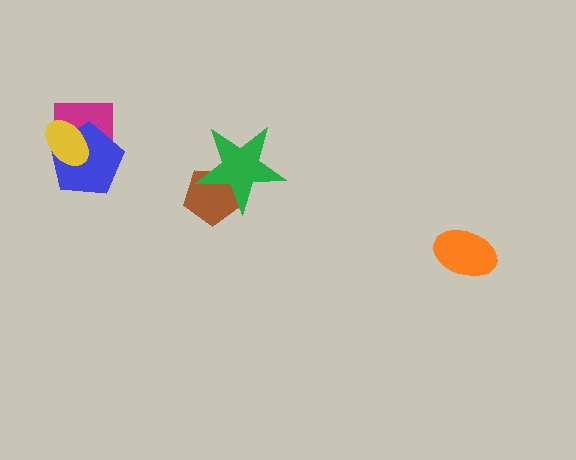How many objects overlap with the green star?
1 object overlaps with the green star.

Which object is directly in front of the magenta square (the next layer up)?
The blue pentagon is directly in front of the magenta square.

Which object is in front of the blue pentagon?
The yellow ellipse is in front of the blue pentagon.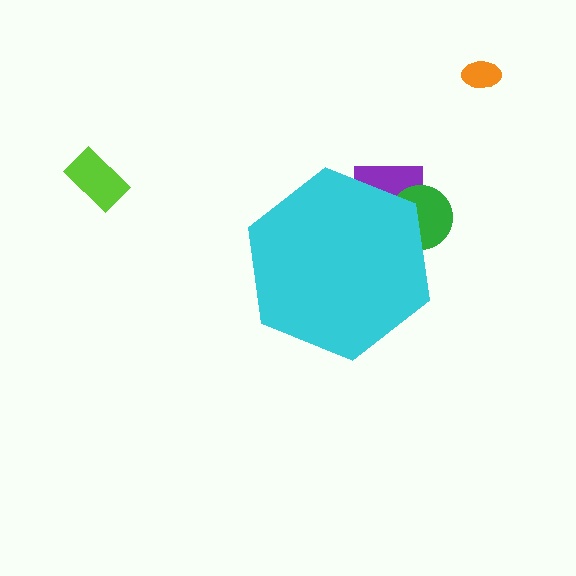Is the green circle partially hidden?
Yes, the green circle is partially hidden behind the cyan hexagon.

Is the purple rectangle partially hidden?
Yes, the purple rectangle is partially hidden behind the cyan hexagon.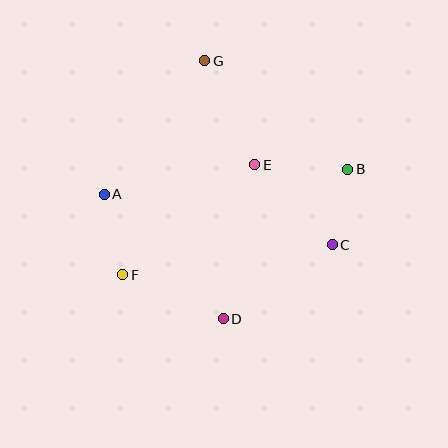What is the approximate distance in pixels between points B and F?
The distance between B and F is approximately 249 pixels.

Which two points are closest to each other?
Points B and C are closest to each other.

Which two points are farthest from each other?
Points D and G are farthest from each other.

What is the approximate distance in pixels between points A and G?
The distance between A and G is approximately 167 pixels.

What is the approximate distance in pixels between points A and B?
The distance between A and B is approximately 245 pixels.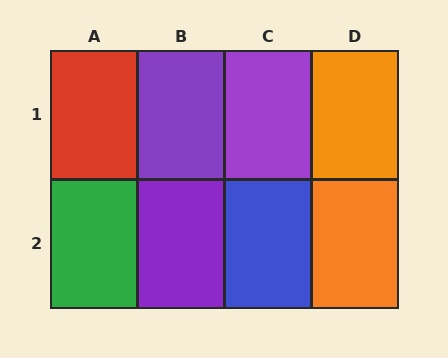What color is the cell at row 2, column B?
Purple.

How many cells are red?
1 cell is red.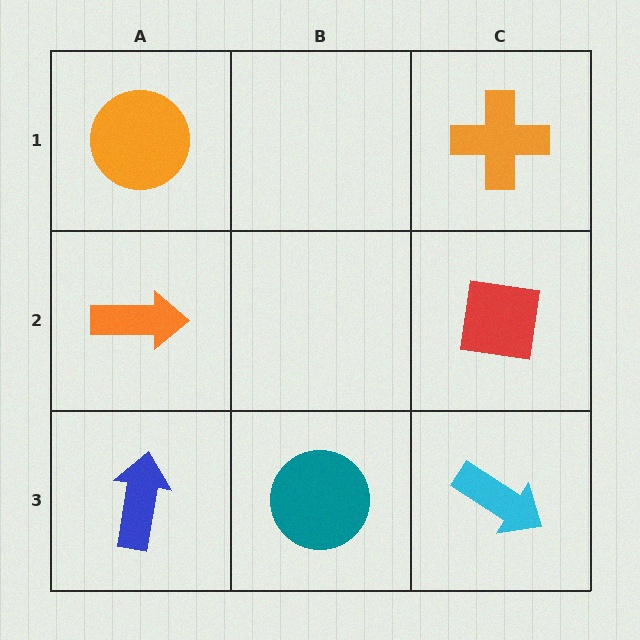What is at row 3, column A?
A blue arrow.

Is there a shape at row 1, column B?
No, that cell is empty.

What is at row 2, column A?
An orange arrow.